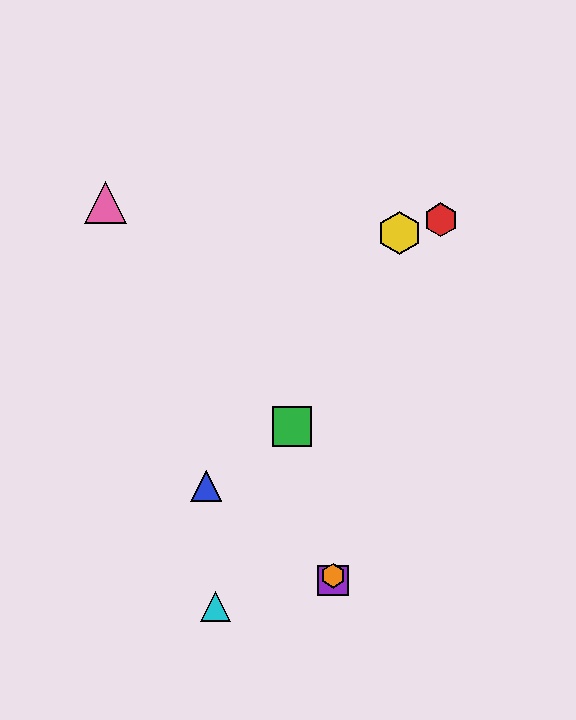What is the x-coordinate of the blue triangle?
The blue triangle is at x≈206.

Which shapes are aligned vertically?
The purple square, the orange hexagon are aligned vertically.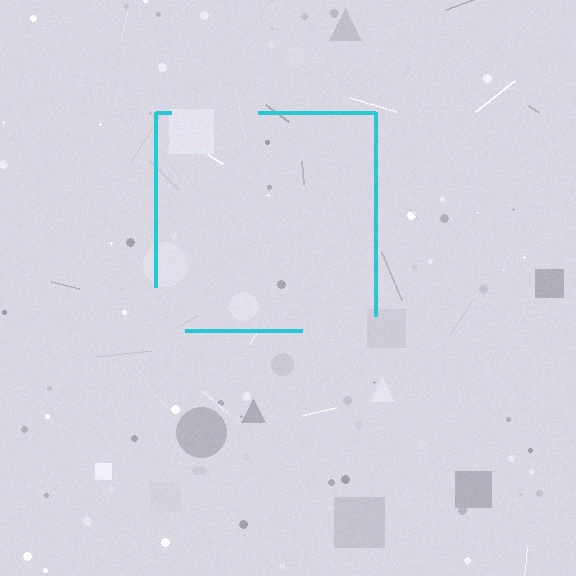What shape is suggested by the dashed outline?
The dashed outline suggests a square.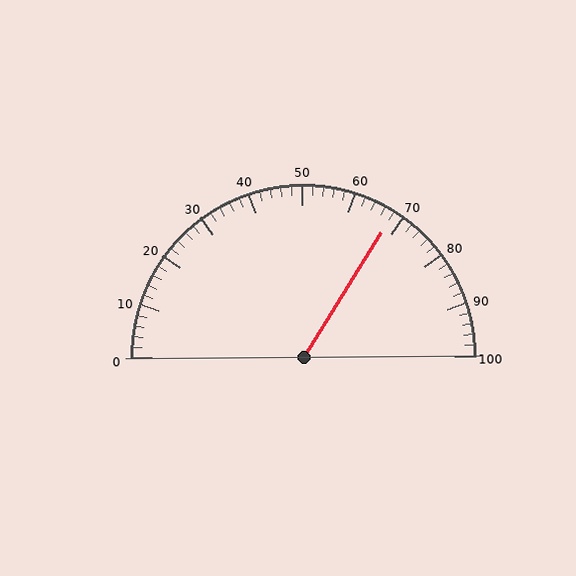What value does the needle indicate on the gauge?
The needle indicates approximately 68.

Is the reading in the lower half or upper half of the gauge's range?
The reading is in the upper half of the range (0 to 100).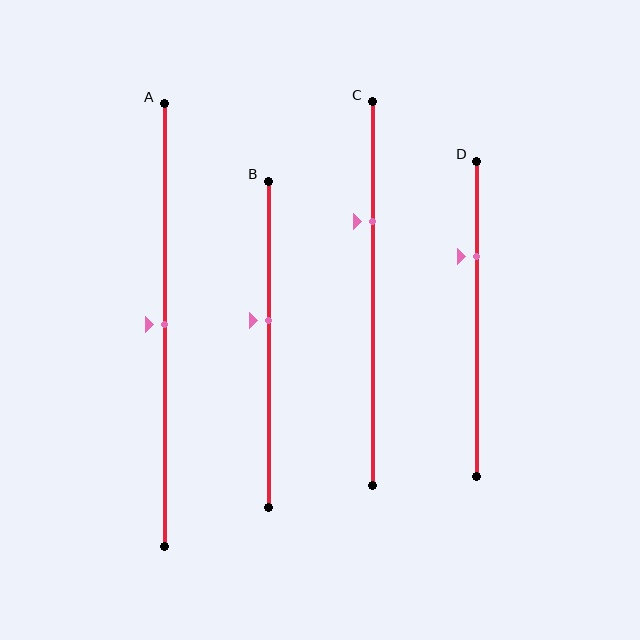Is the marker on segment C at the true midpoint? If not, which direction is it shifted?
No, the marker on segment C is shifted upward by about 19% of the segment length.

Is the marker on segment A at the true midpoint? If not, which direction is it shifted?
Yes, the marker on segment A is at the true midpoint.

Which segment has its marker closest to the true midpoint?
Segment A has its marker closest to the true midpoint.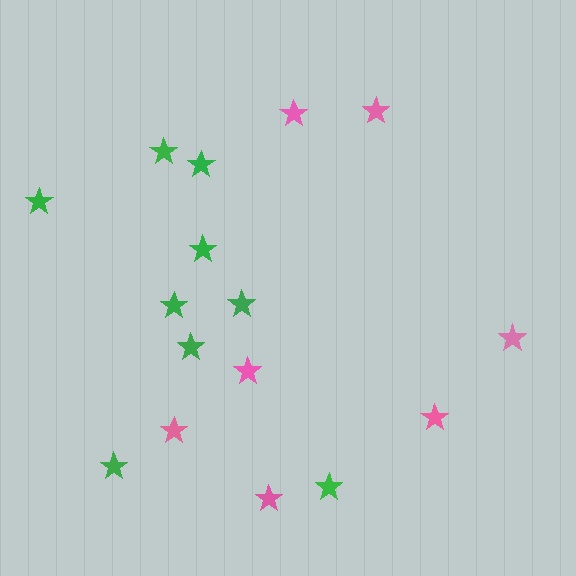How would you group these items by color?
There are 2 groups: one group of pink stars (7) and one group of green stars (9).